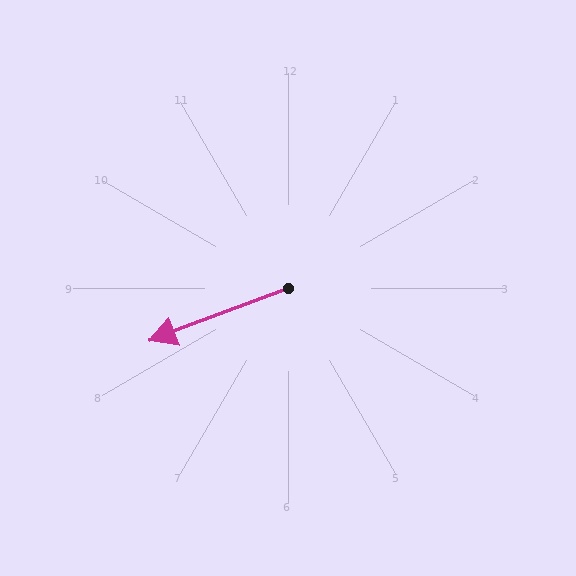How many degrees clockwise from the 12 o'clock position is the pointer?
Approximately 249 degrees.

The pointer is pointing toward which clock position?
Roughly 8 o'clock.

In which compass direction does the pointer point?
West.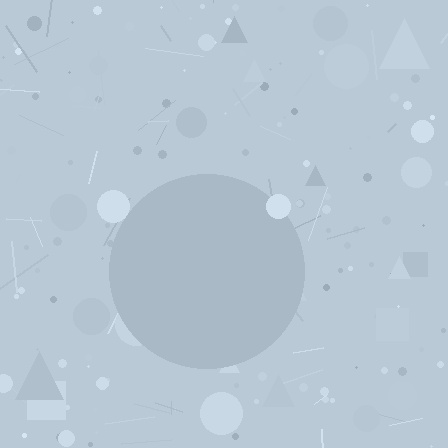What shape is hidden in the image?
A circle is hidden in the image.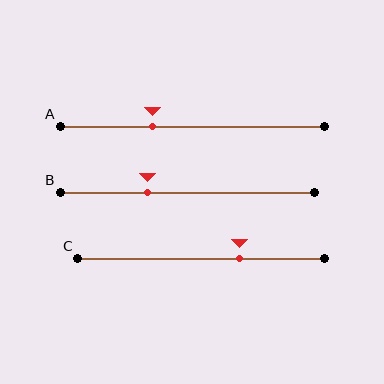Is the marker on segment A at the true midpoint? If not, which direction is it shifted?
No, the marker on segment A is shifted to the left by about 15% of the segment length.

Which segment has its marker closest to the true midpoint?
Segment A has its marker closest to the true midpoint.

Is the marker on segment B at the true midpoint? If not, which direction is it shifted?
No, the marker on segment B is shifted to the left by about 16% of the segment length.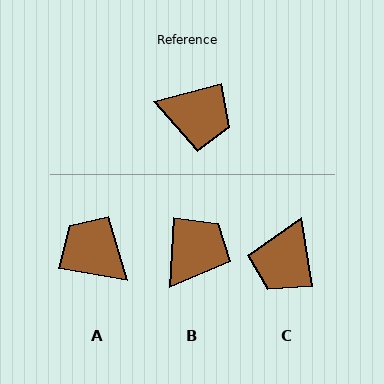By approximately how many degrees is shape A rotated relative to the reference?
Approximately 156 degrees counter-clockwise.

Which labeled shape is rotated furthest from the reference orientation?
A, about 156 degrees away.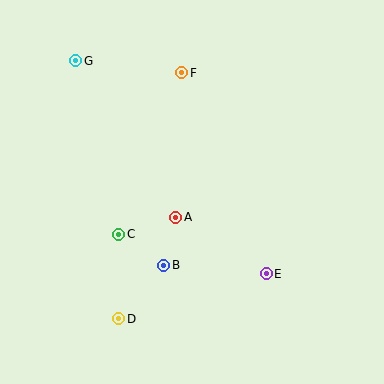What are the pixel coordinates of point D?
Point D is at (119, 319).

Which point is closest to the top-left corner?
Point G is closest to the top-left corner.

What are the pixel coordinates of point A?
Point A is at (176, 217).